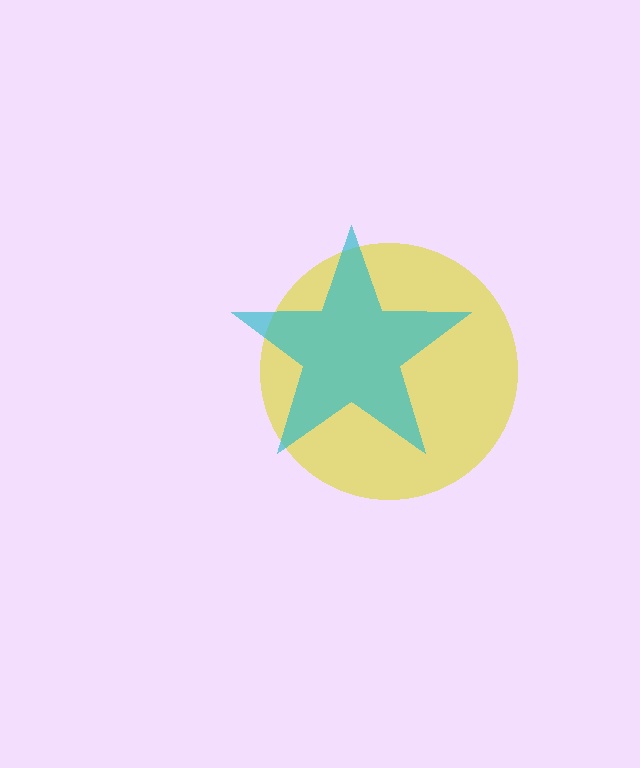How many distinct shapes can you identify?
There are 2 distinct shapes: a yellow circle, a cyan star.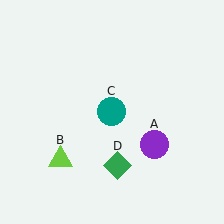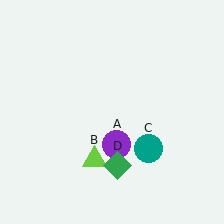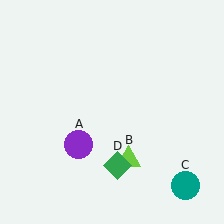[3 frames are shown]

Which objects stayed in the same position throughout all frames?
Green diamond (object D) remained stationary.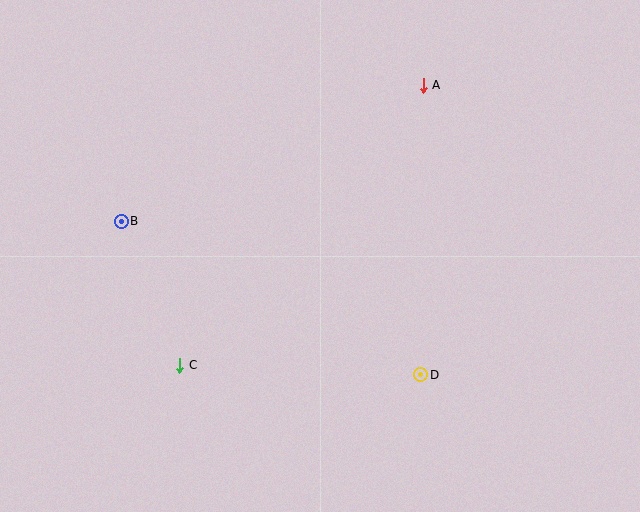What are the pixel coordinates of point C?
Point C is at (180, 365).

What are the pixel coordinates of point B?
Point B is at (121, 221).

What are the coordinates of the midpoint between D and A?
The midpoint between D and A is at (422, 230).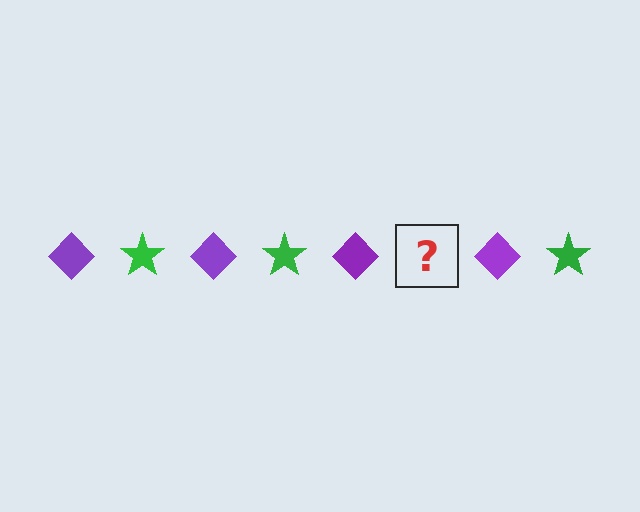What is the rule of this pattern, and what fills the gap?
The rule is that the pattern alternates between purple diamond and green star. The gap should be filled with a green star.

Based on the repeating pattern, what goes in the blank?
The blank should be a green star.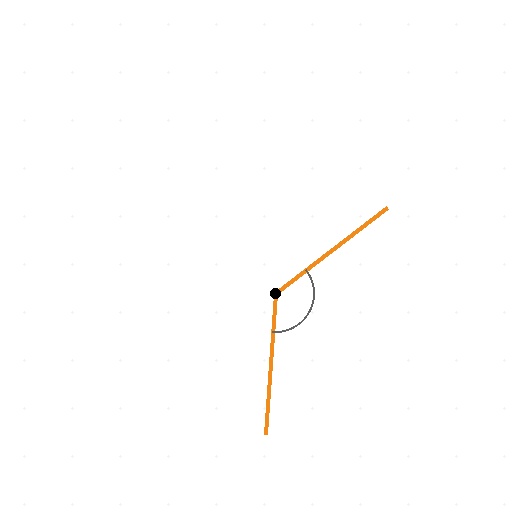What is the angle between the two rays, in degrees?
Approximately 132 degrees.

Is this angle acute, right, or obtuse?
It is obtuse.